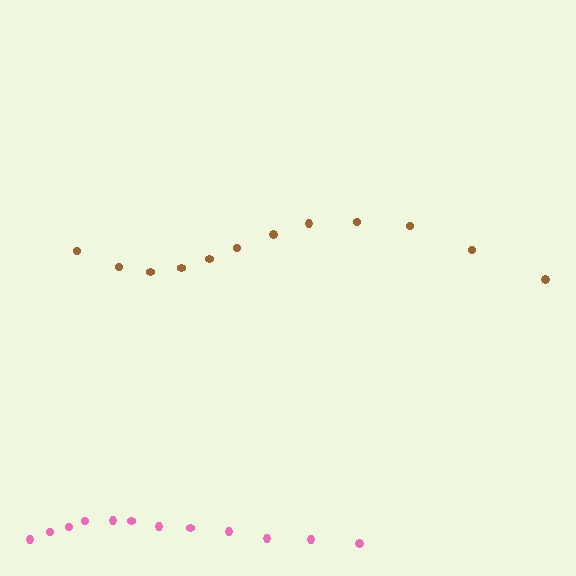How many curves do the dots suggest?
There are 2 distinct paths.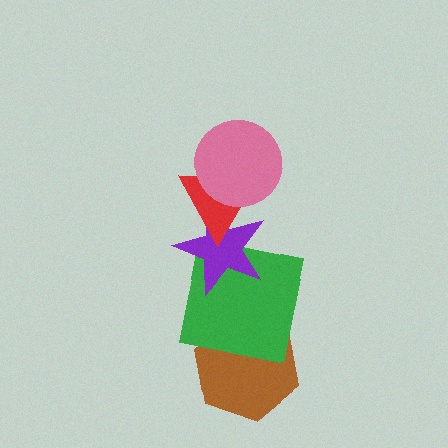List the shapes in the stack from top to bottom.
From top to bottom: the pink circle, the red triangle, the purple star, the green square, the brown hexagon.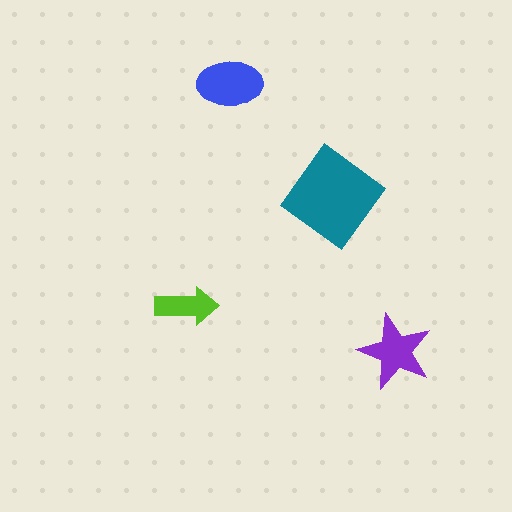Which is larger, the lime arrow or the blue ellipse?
The blue ellipse.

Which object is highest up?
The blue ellipse is topmost.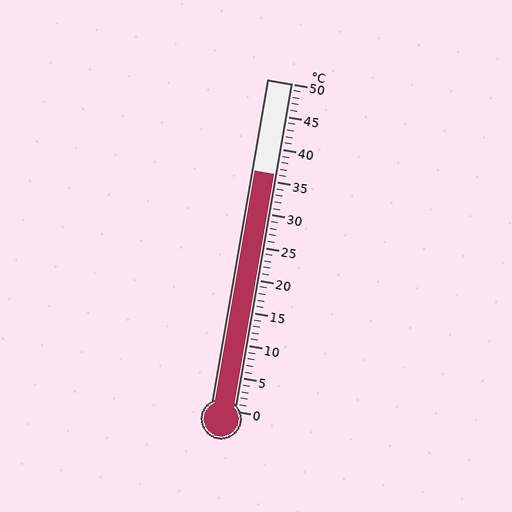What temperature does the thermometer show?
The thermometer shows approximately 36°C.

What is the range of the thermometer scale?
The thermometer scale ranges from 0°C to 50°C.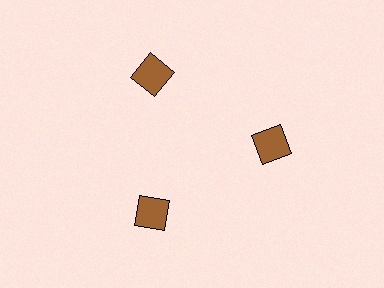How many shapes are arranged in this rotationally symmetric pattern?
There are 3 shapes, arranged in 3 groups of 1.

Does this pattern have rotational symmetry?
Yes, this pattern has 3-fold rotational symmetry. It looks the same after rotating 120 degrees around the center.